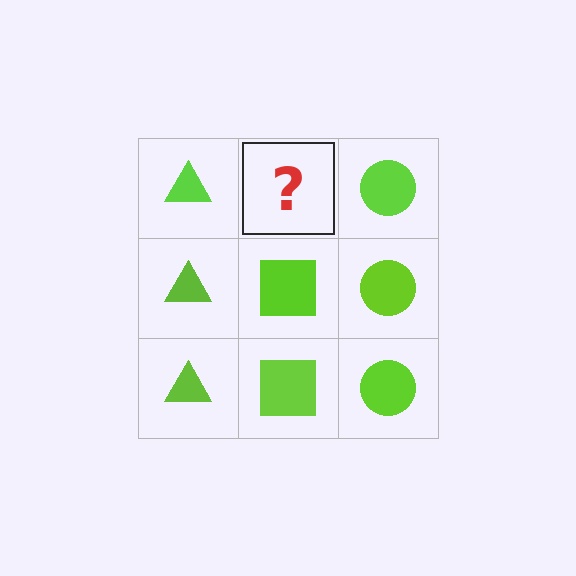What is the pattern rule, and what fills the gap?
The rule is that each column has a consistent shape. The gap should be filled with a lime square.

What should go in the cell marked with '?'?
The missing cell should contain a lime square.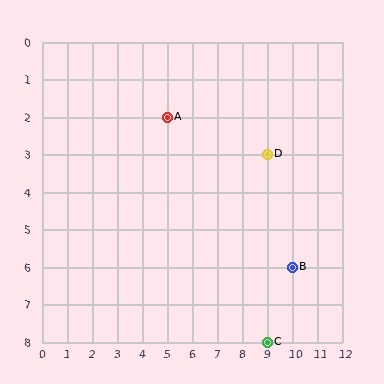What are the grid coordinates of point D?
Point D is at grid coordinates (9, 3).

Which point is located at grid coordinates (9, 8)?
Point C is at (9, 8).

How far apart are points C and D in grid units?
Points C and D are 5 rows apart.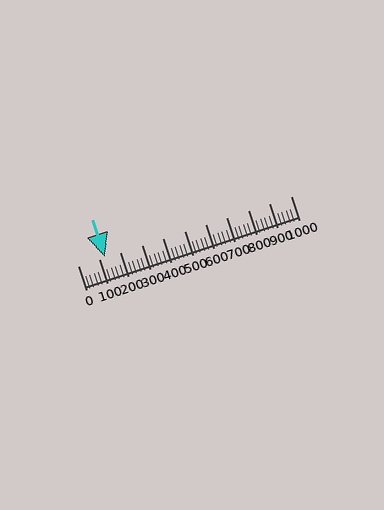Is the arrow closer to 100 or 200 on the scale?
The arrow is closer to 100.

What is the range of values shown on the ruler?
The ruler shows values from 0 to 1000.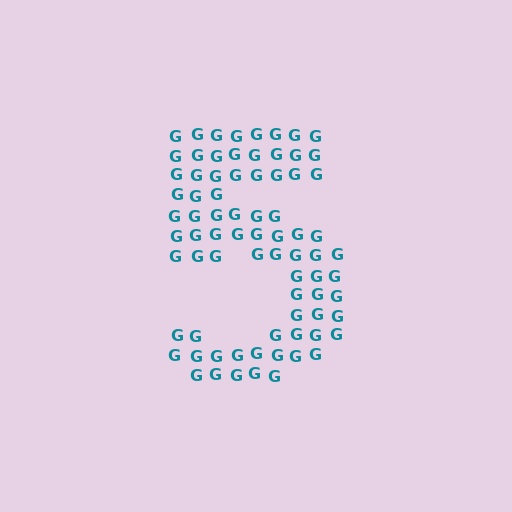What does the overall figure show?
The overall figure shows the digit 5.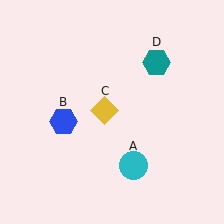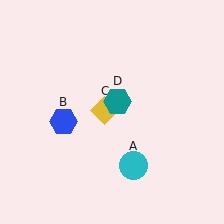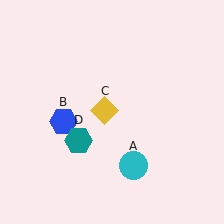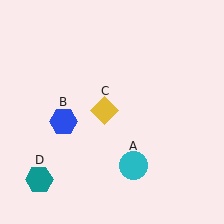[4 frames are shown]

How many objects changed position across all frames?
1 object changed position: teal hexagon (object D).